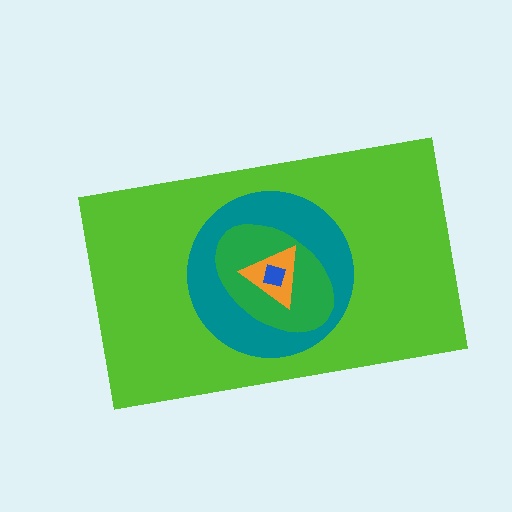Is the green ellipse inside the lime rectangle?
Yes.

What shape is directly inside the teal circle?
The green ellipse.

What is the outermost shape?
The lime rectangle.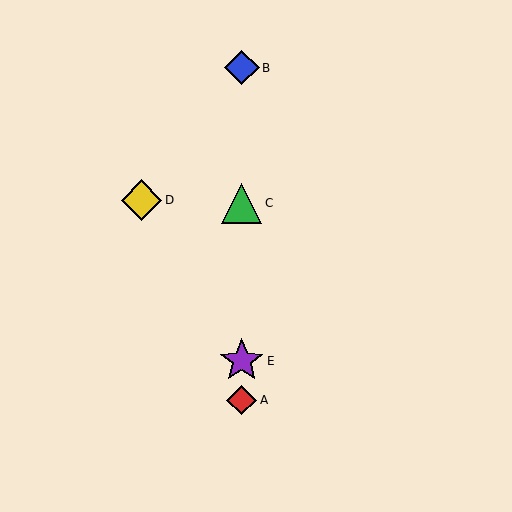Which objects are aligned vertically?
Objects A, B, C, E are aligned vertically.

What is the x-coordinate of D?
Object D is at x≈141.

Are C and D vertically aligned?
No, C is at x≈242 and D is at x≈141.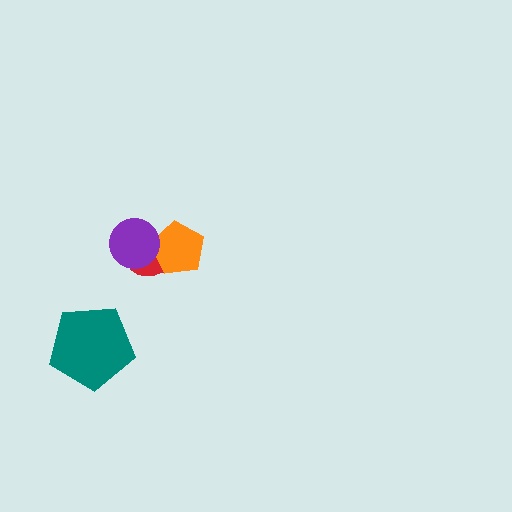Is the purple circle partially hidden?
No, no other shape covers it.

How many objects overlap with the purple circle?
2 objects overlap with the purple circle.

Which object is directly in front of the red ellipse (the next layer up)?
The orange pentagon is directly in front of the red ellipse.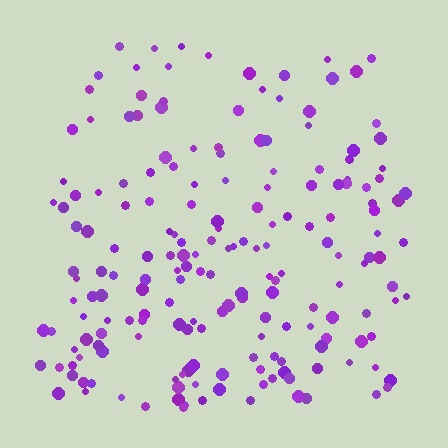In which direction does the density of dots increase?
From top to bottom, with the bottom side densest.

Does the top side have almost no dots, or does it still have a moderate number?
Still a moderate number, just noticeably fewer than the bottom.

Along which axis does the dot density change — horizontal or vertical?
Vertical.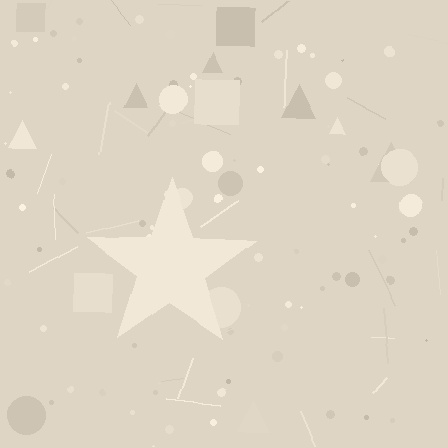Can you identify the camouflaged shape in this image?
The camouflaged shape is a star.